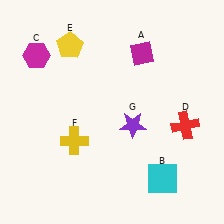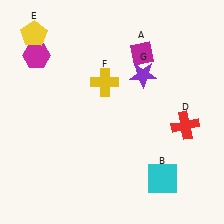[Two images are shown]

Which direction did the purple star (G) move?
The purple star (G) moved up.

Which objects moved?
The objects that moved are: the yellow pentagon (E), the yellow cross (F), the purple star (G).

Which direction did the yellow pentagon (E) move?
The yellow pentagon (E) moved left.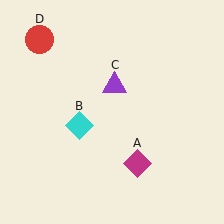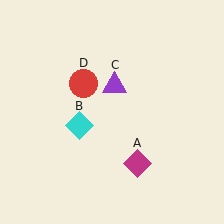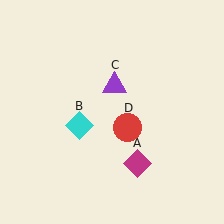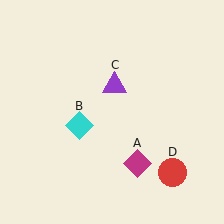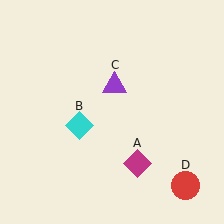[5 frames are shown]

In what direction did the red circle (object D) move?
The red circle (object D) moved down and to the right.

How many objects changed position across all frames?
1 object changed position: red circle (object D).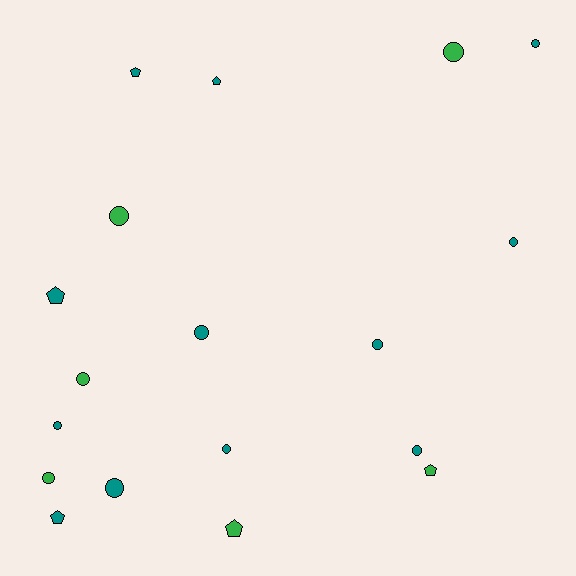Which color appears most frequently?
Teal, with 12 objects.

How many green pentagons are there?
There are 2 green pentagons.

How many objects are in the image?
There are 18 objects.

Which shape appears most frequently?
Circle, with 12 objects.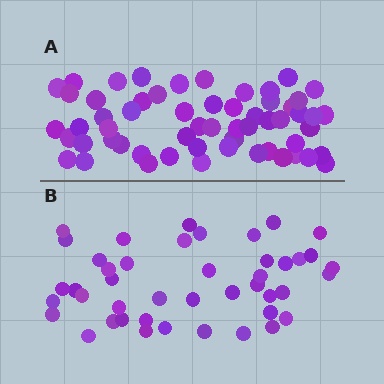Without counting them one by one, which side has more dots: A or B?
Region A (the top region) has more dots.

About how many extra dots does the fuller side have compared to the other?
Region A has approximately 15 more dots than region B.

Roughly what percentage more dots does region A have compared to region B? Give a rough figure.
About 30% more.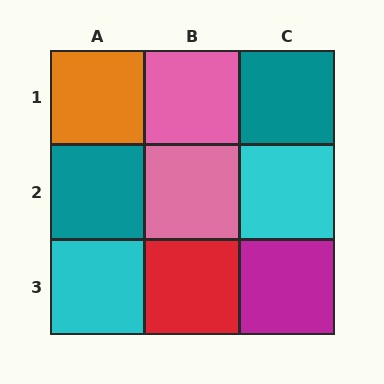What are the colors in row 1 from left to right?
Orange, pink, teal.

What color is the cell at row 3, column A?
Cyan.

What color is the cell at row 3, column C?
Magenta.